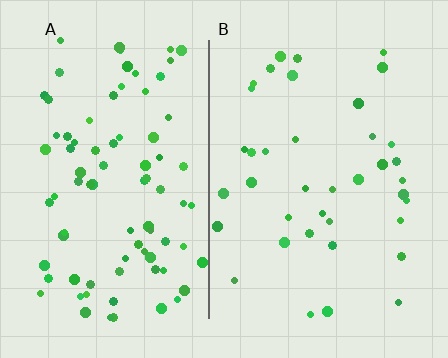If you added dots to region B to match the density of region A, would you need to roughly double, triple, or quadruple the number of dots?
Approximately double.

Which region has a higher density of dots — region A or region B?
A (the left).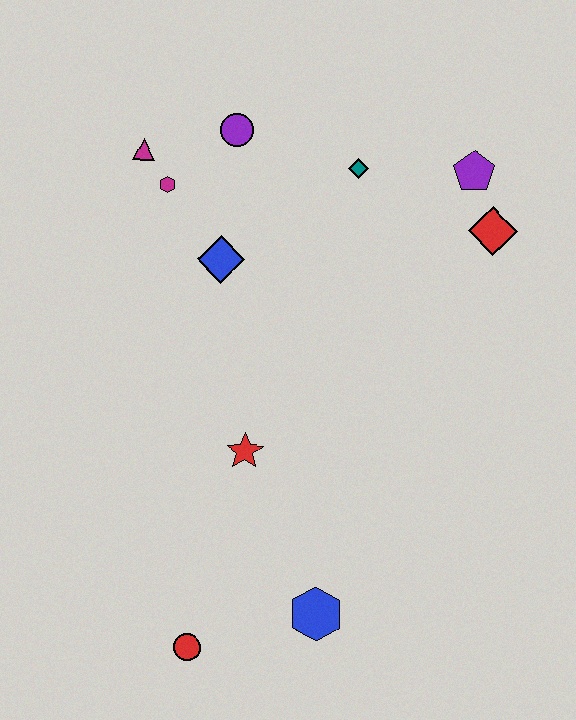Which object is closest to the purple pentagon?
The red diamond is closest to the purple pentagon.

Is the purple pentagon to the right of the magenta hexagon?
Yes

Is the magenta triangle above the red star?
Yes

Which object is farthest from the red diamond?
The red circle is farthest from the red diamond.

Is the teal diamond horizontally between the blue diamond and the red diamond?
Yes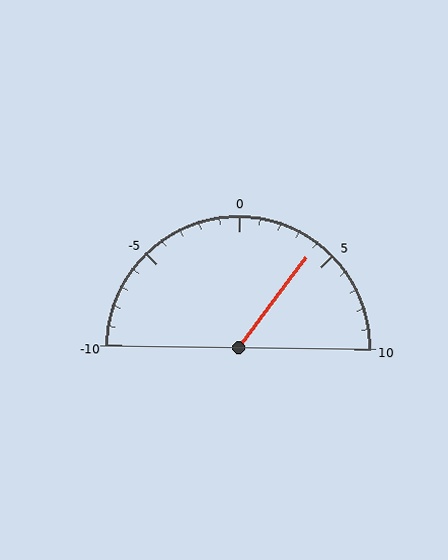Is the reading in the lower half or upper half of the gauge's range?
The reading is in the upper half of the range (-10 to 10).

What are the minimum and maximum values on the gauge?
The gauge ranges from -10 to 10.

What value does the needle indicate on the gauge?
The needle indicates approximately 4.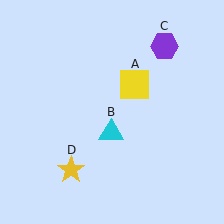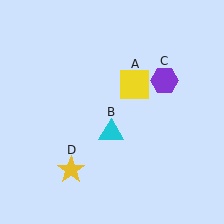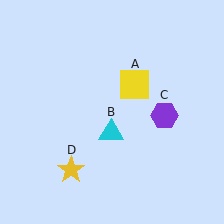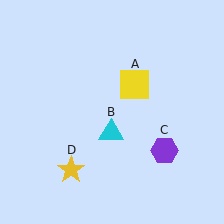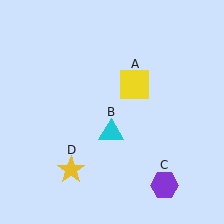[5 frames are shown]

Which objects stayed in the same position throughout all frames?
Yellow square (object A) and cyan triangle (object B) and yellow star (object D) remained stationary.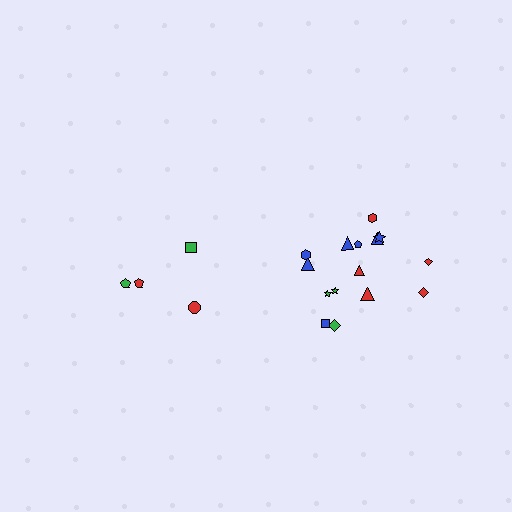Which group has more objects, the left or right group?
The right group.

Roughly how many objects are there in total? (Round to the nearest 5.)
Roughly 20 objects in total.